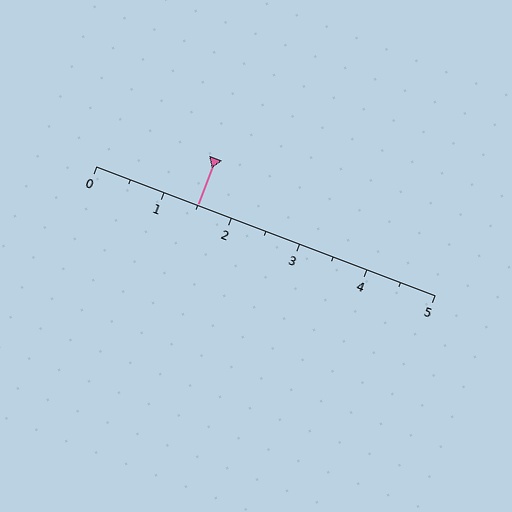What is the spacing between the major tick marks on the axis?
The major ticks are spaced 1 apart.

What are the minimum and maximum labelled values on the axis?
The axis runs from 0 to 5.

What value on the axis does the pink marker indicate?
The marker indicates approximately 1.5.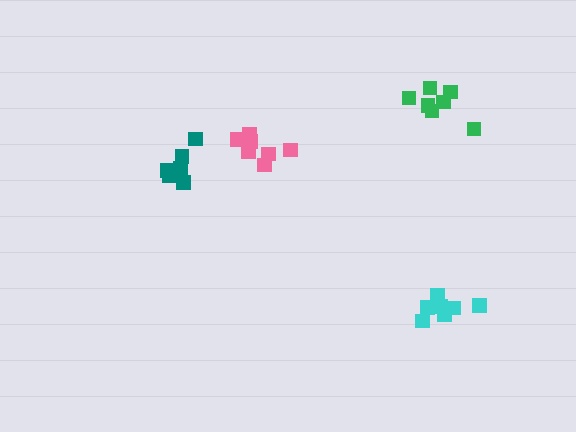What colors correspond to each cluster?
The clusters are colored: green, cyan, pink, teal.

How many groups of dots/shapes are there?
There are 4 groups.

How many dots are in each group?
Group 1: 7 dots, Group 2: 7 dots, Group 3: 7 dots, Group 4: 6 dots (27 total).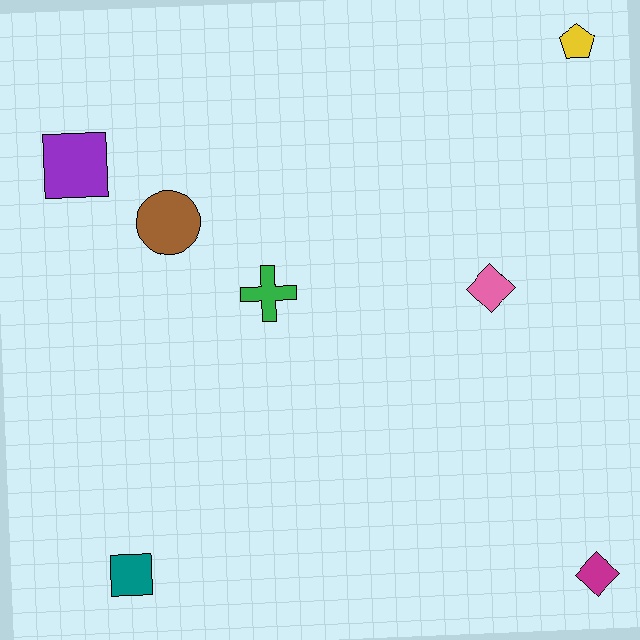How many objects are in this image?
There are 7 objects.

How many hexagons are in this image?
There are no hexagons.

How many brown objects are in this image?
There is 1 brown object.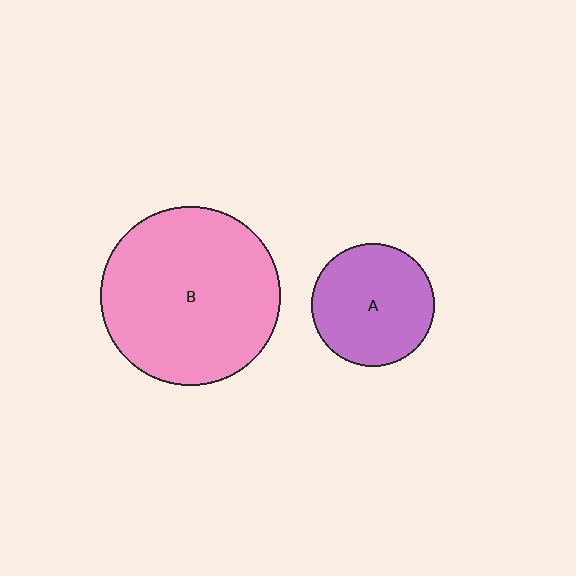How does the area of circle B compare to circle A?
Approximately 2.1 times.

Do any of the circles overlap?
No, none of the circles overlap.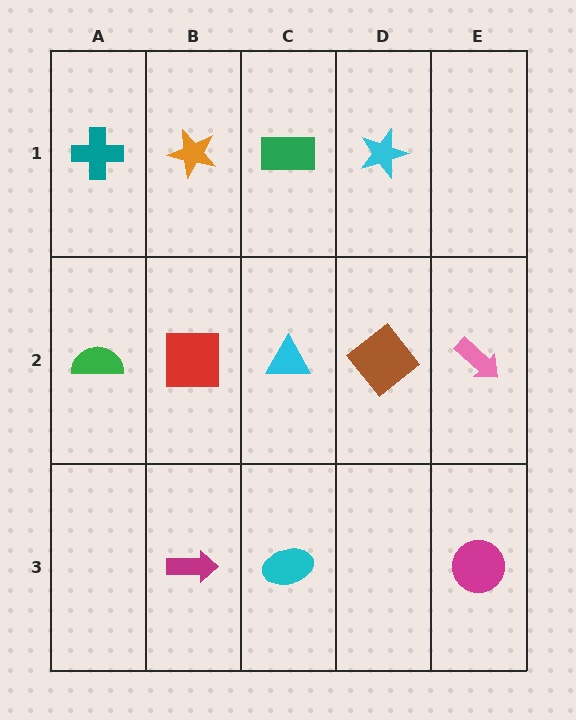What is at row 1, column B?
An orange star.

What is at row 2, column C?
A cyan triangle.